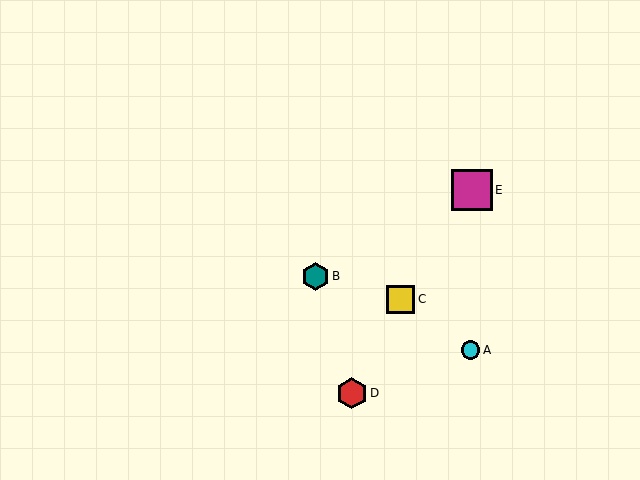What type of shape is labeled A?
Shape A is a cyan circle.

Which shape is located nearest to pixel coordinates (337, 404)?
The red hexagon (labeled D) at (352, 393) is nearest to that location.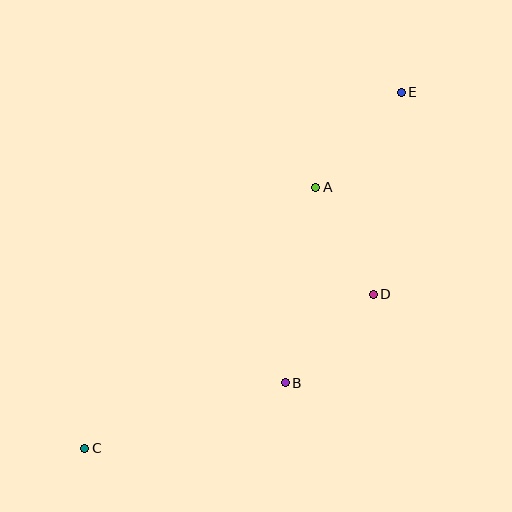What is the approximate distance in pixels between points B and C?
The distance between B and C is approximately 211 pixels.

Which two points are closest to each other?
Points A and D are closest to each other.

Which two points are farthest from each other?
Points C and E are farthest from each other.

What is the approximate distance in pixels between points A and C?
The distance between A and C is approximately 349 pixels.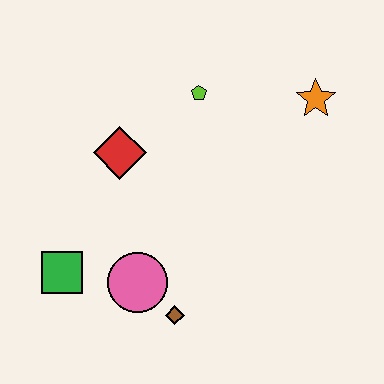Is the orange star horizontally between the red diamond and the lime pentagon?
No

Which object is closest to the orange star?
The lime pentagon is closest to the orange star.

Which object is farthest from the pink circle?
The orange star is farthest from the pink circle.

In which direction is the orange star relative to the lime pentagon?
The orange star is to the right of the lime pentagon.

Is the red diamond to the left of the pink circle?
Yes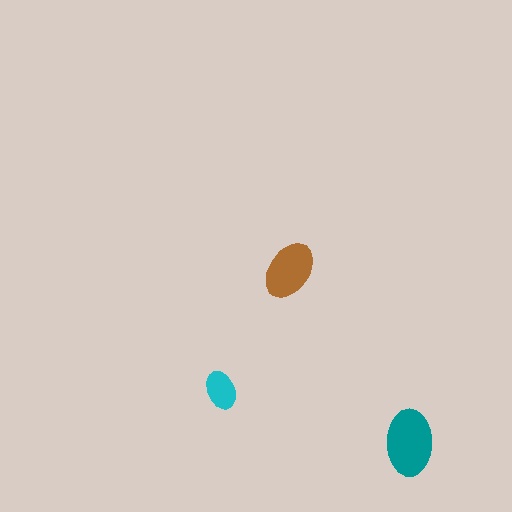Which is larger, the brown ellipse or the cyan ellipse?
The brown one.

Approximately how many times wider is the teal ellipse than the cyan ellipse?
About 1.5 times wider.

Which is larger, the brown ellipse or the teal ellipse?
The teal one.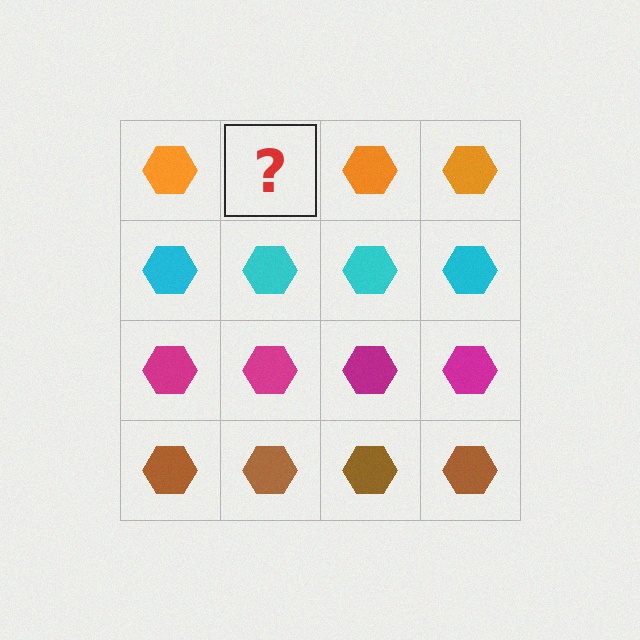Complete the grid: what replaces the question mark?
The question mark should be replaced with an orange hexagon.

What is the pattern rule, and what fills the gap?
The rule is that each row has a consistent color. The gap should be filled with an orange hexagon.